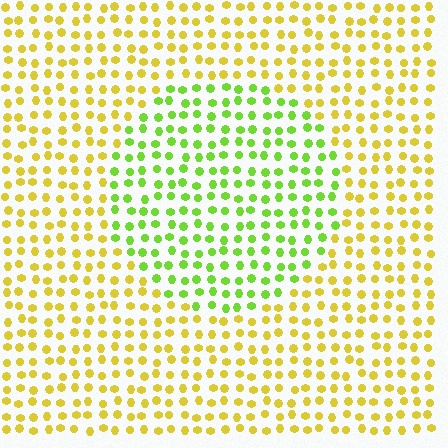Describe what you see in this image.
The image is filled with small yellow elements in a uniform arrangement. A circle-shaped region is visible where the elements are tinted to a slightly different hue, forming a subtle color boundary.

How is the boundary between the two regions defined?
The boundary is defined purely by a slight shift in hue (about 44 degrees). Spacing, size, and orientation are identical on both sides.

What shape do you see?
I see a circle.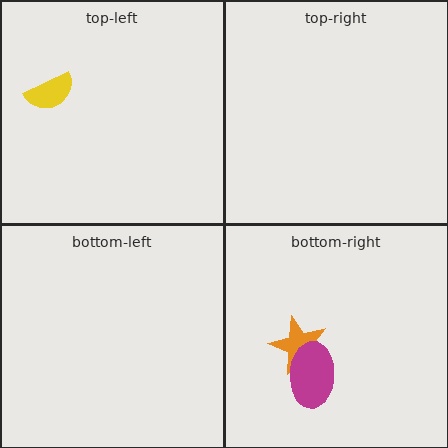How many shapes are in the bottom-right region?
2.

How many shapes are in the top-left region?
1.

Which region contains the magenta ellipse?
The bottom-right region.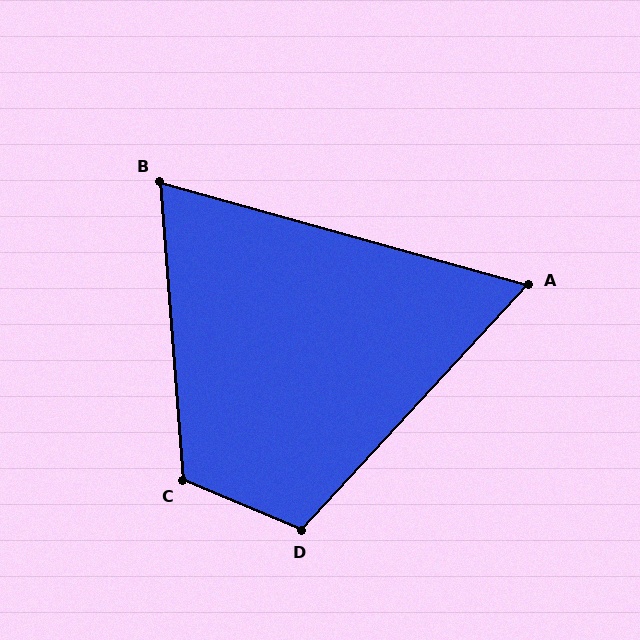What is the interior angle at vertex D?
Approximately 110 degrees (obtuse).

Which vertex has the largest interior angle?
C, at approximately 117 degrees.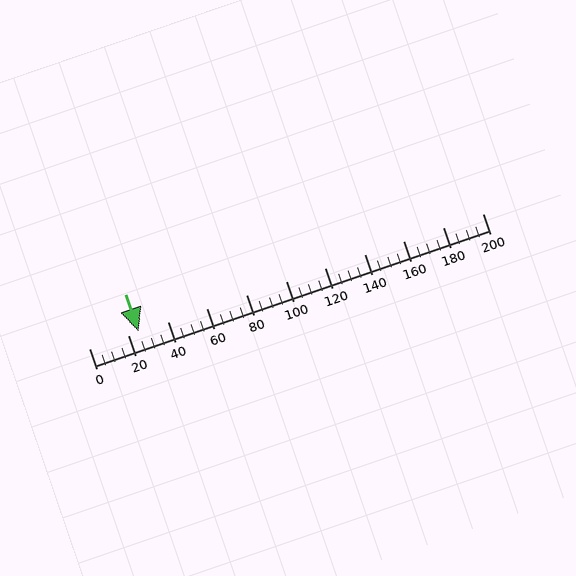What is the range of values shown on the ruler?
The ruler shows values from 0 to 200.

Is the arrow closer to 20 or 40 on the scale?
The arrow is closer to 20.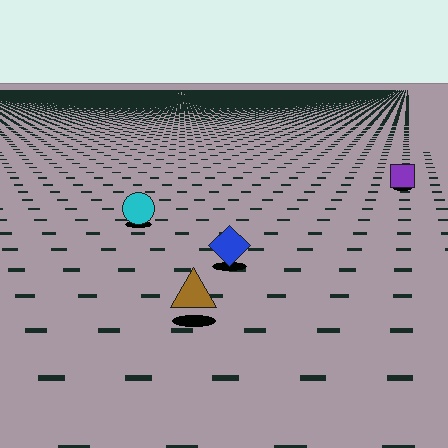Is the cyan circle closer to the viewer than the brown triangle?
No. The brown triangle is closer — you can tell from the texture gradient: the ground texture is coarser near it.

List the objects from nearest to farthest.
From nearest to farthest: the brown triangle, the blue diamond, the cyan circle, the purple square.